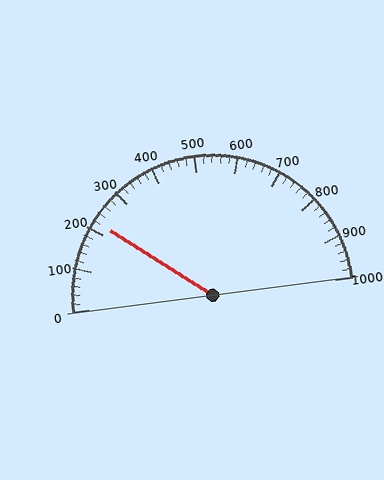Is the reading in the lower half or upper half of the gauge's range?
The reading is in the lower half of the range (0 to 1000).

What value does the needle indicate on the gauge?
The needle indicates approximately 220.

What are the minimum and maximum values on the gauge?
The gauge ranges from 0 to 1000.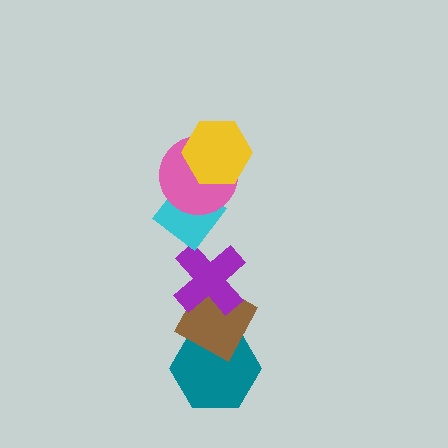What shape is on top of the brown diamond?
The purple cross is on top of the brown diamond.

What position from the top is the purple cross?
The purple cross is 4th from the top.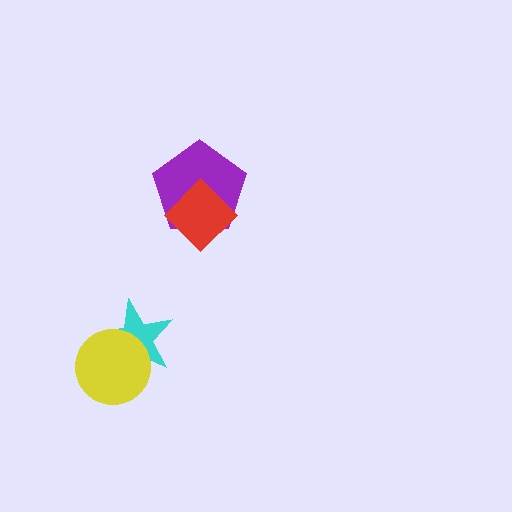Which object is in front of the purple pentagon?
The red diamond is in front of the purple pentagon.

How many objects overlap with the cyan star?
1 object overlaps with the cyan star.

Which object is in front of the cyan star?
The yellow circle is in front of the cyan star.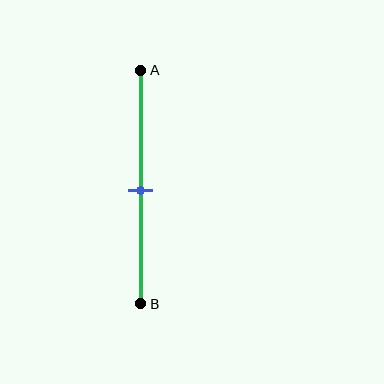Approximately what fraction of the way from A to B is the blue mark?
The blue mark is approximately 50% of the way from A to B.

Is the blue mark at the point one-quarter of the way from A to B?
No, the mark is at about 50% from A, not at the 25% one-quarter point.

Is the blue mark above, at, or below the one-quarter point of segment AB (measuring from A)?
The blue mark is below the one-quarter point of segment AB.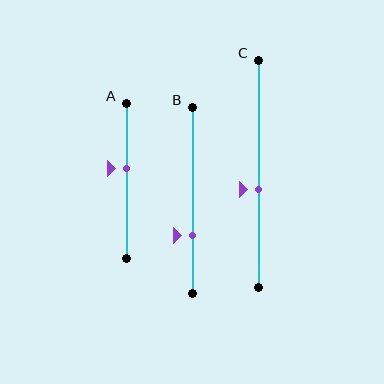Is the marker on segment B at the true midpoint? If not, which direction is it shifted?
No, the marker on segment B is shifted downward by about 19% of the segment length.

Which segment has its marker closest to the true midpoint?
Segment C has its marker closest to the true midpoint.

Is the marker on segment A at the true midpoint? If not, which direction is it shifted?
No, the marker on segment A is shifted upward by about 8% of the segment length.